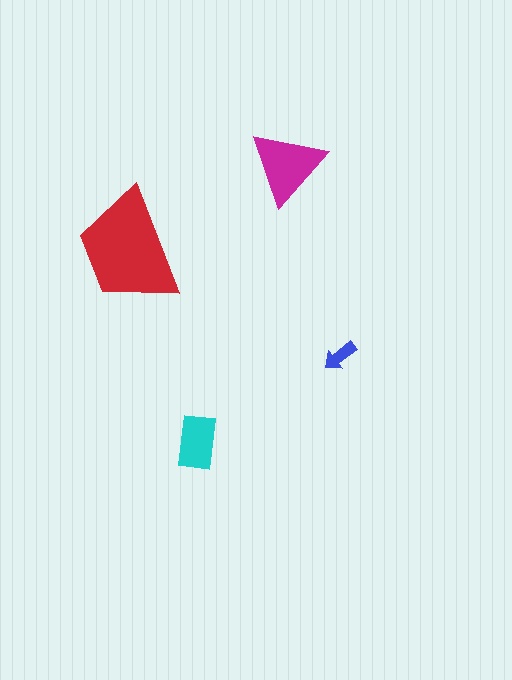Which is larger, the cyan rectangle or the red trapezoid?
The red trapezoid.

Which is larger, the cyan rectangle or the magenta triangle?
The magenta triangle.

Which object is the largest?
The red trapezoid.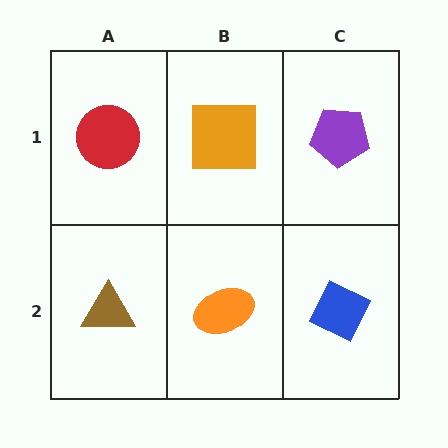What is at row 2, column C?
A blue diamond.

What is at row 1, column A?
A red circle.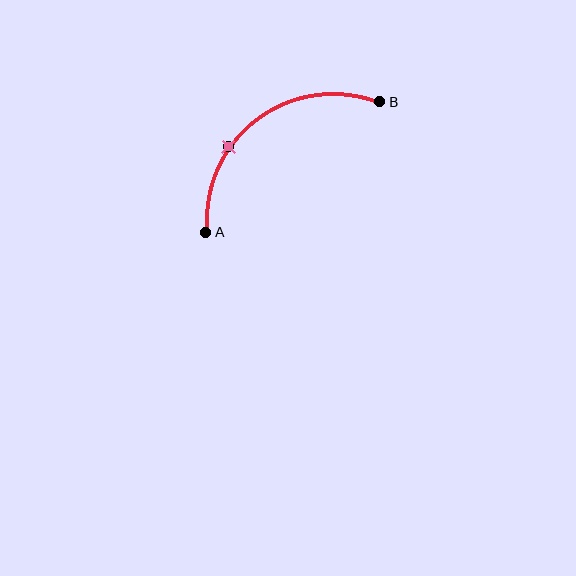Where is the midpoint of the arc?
The arc midpoint is the point on the curve farthest from the straight line joining A and B. It sits above and to the left of that line.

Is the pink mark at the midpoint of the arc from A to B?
No. The pink mark lies on the arc but is closer to endpoint A. The arc midpoint would be at the point on the curve equidistant along the arc from both A and B.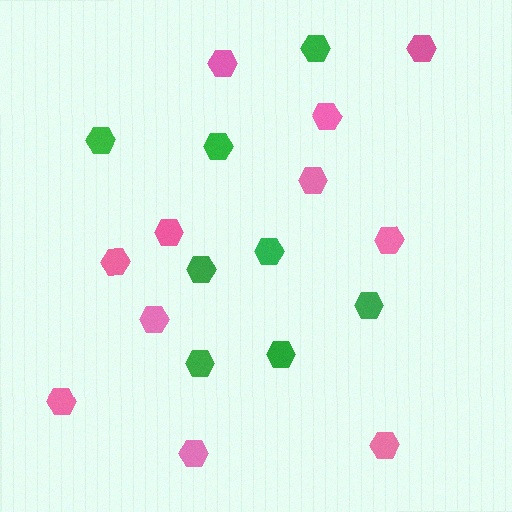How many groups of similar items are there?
There are 2 groups: one group of green hexagons (8) and one group of pink hexagons (11).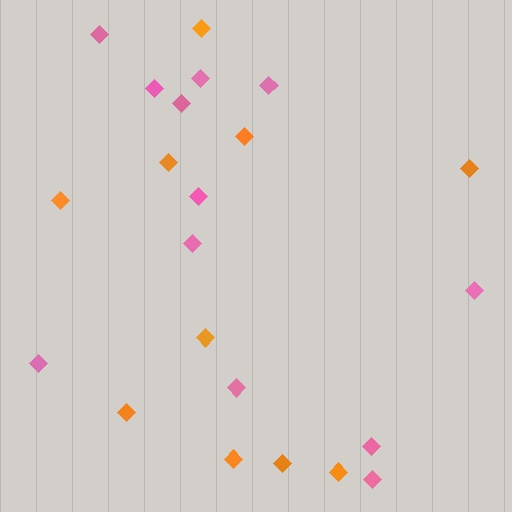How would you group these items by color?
There are 2 groups: one group of pink diamonds (12) and one group of orange diamonds (10).